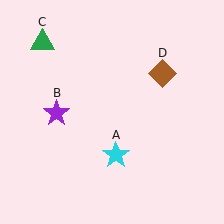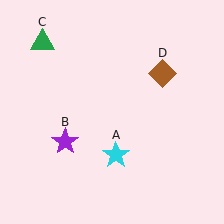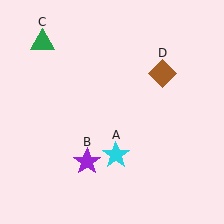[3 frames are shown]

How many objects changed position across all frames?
1 object changed position: purple star (object B).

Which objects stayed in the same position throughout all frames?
Cyan star (object A) and green triangle (object C) and brown diamond (object D) remained stationary.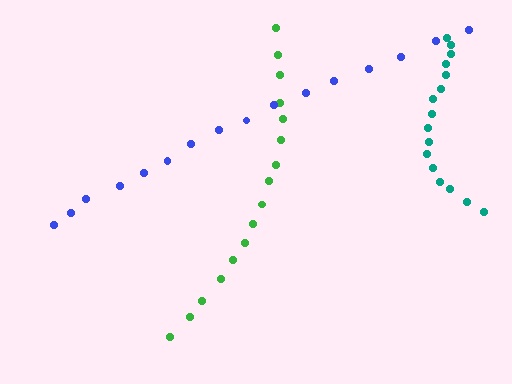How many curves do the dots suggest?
There are 3 distinct paths.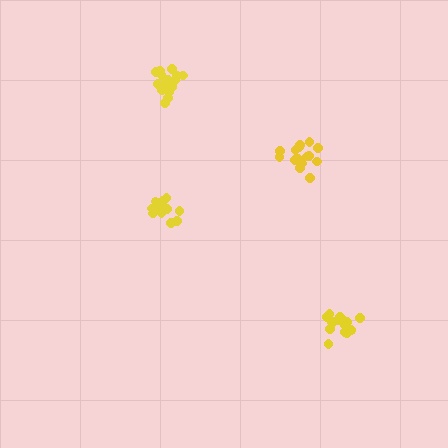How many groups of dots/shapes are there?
There are 4 groups.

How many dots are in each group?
Group 1: 13 dots, Group 2: 15 dots, Group 3: 18 dots, Group 4: 18 dots (64 total).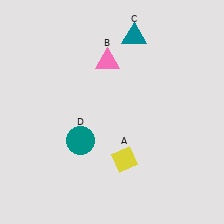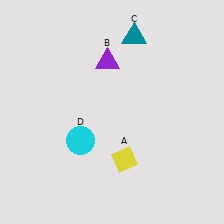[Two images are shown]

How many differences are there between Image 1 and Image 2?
There are 2 differences between the two images.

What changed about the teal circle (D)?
In Image 1, D is teal. In Image 2, it changed to cyan.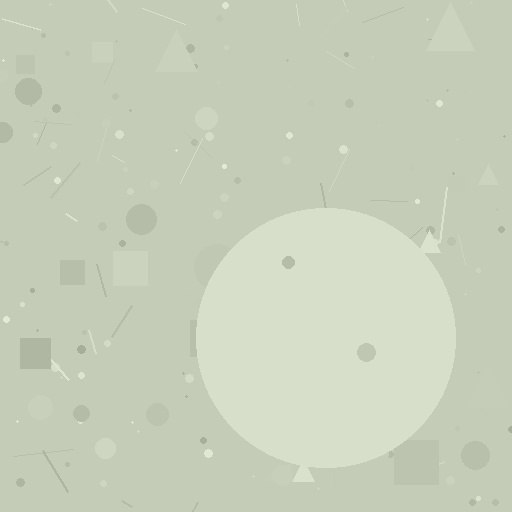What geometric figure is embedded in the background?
A circle is embedded in the background.